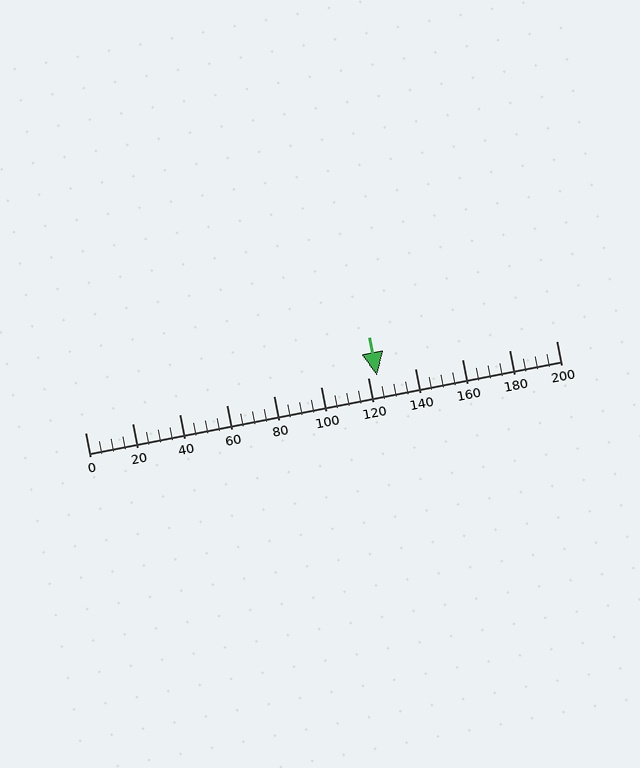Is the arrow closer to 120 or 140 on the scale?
The arrow is closer to 120.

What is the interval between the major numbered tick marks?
The major tick marks are spaced 20 units apart.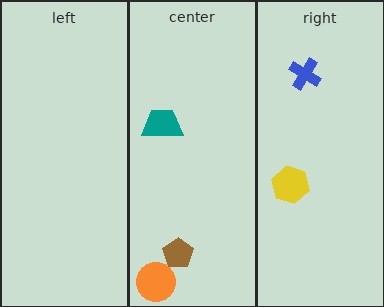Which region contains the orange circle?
The center region.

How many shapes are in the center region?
3.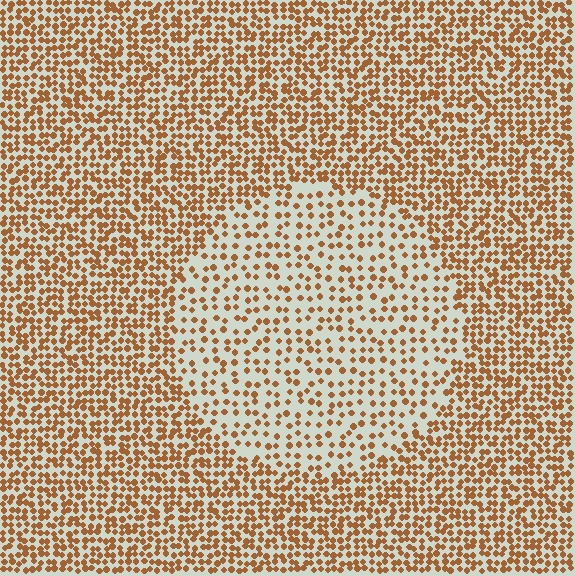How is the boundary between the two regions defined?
The boundary is defined by a change in element density (approximately 2.0x ratio). All elements are the same color, size, and shape.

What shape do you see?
I see a circle.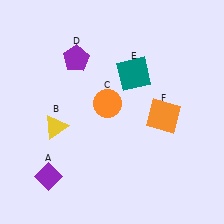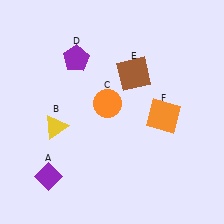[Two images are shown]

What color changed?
The square (E) changed from teal in Image 1 to brown in Image 2.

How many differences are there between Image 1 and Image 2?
There is 1 difference between the two images.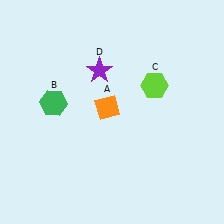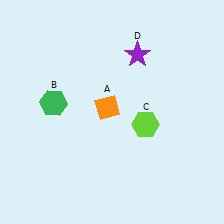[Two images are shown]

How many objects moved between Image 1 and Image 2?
2 objects moved between the two images.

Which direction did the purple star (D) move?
The purple star (D) moved right.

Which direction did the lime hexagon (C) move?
The lime hexagon (C) moved down.